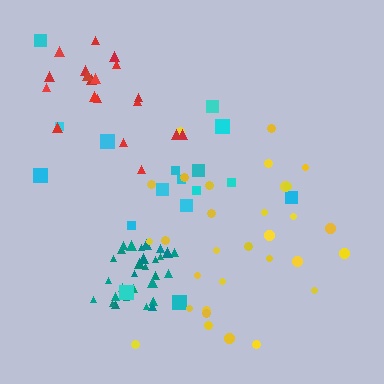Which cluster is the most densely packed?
Teal.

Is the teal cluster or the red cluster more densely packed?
Teal.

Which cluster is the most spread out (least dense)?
Cyan.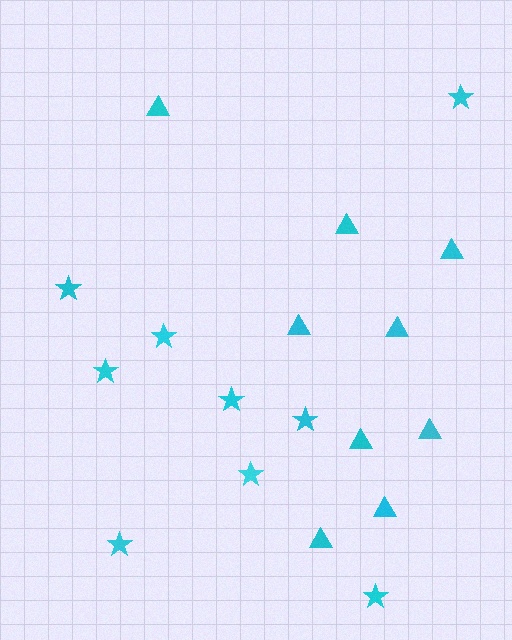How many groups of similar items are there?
There are 2 groups: one group of triangles (9) and one group of stars (9).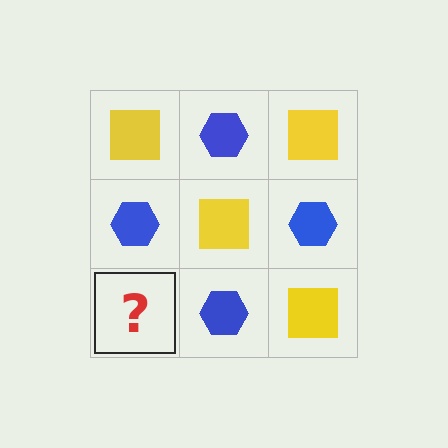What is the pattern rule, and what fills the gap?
The rule is that it alternates yellow square and blue hexagon in a checkerboard pattern. The gap should be filled with a yellow square.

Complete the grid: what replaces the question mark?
The question mark should be replaced with a yellow square.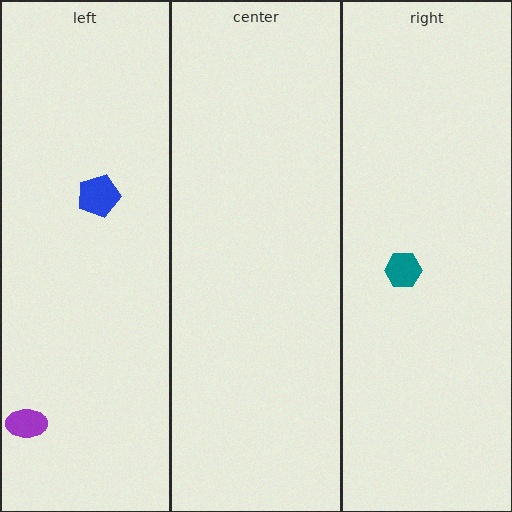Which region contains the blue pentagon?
The left region.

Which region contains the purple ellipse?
The left region.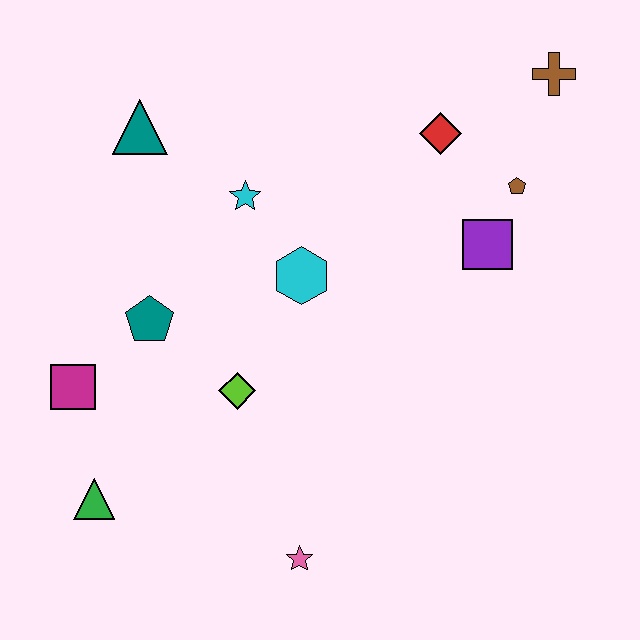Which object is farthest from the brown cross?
The green triangle is farthest from the brown cross.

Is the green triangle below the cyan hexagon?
Yes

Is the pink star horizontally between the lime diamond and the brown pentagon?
Yes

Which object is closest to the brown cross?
The brown pentagon is closest to the brown cross.